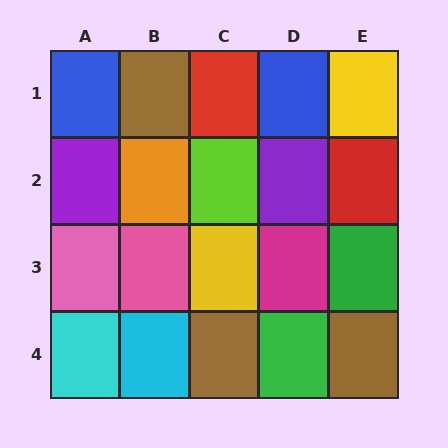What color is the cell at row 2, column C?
Lime.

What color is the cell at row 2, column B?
Orange.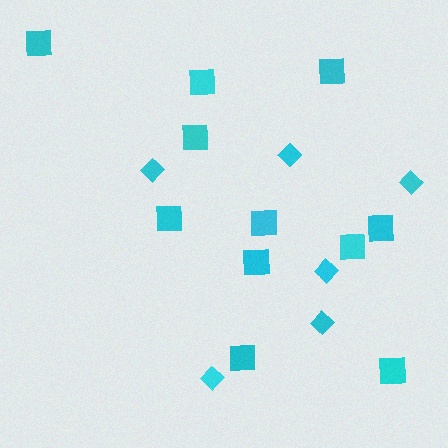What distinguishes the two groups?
There are 2 groups: one group of diamonds (6) and one group of squares (11).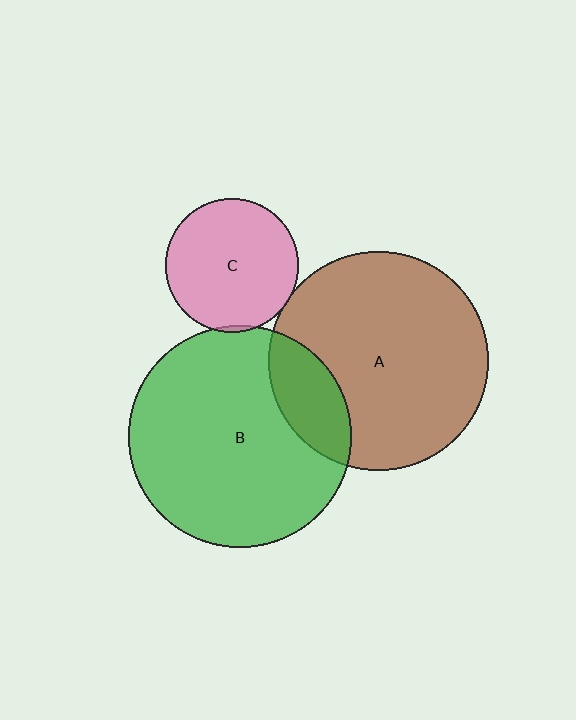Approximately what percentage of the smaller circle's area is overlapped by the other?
Approximately 5%.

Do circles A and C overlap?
Yes.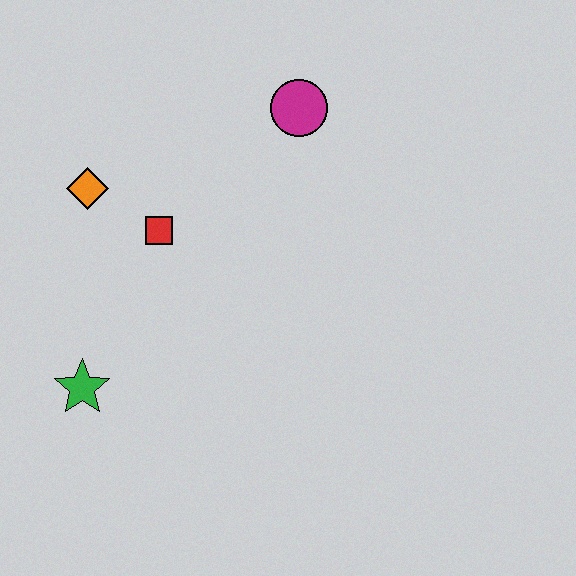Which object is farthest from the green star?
The magenta circle is farthest from the green star.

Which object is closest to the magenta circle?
The red square is closest to the magenta circle.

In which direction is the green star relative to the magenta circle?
The green star is below the magenta circle.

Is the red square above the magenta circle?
No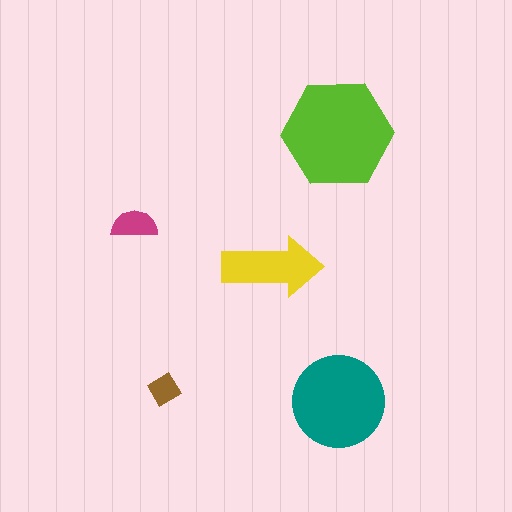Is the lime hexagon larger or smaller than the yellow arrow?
Larger.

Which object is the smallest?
The brown diamond.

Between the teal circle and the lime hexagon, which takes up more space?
The lime hexagon.